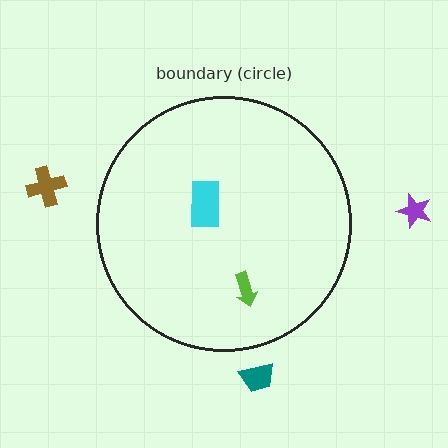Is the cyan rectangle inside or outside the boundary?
Inside.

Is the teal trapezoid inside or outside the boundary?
Outside.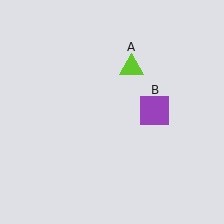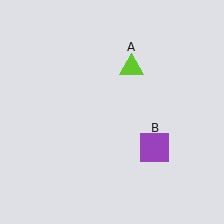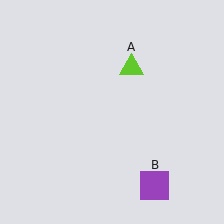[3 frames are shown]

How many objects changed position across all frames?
1 object changed position: purple square (object B).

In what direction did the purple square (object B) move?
The purple square (object B) moved down.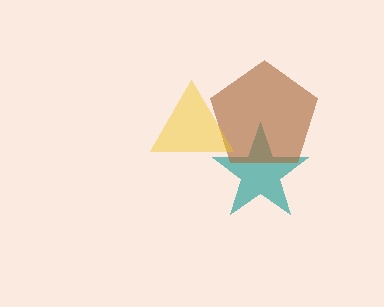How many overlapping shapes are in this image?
There are 3 overlapping shapes in the image.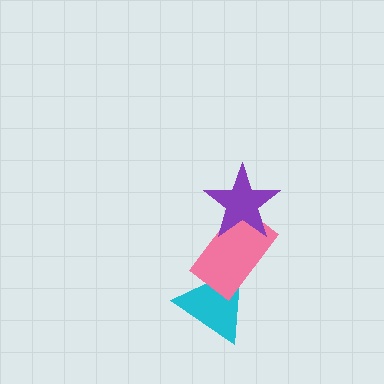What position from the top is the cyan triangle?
The cyan triangle is 3rd from the top.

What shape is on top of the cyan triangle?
The pink rectangle is on top of the cyan triangle.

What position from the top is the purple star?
The purple star is 1st from the top.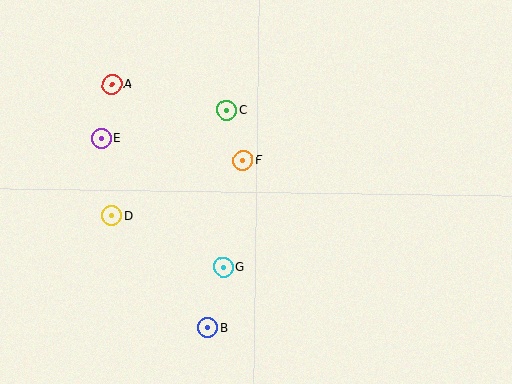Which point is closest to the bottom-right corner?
Point B is closest to the bottom-right corner.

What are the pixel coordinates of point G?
Point G is at (223, 267).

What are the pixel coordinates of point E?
Point E is at (101, 138).